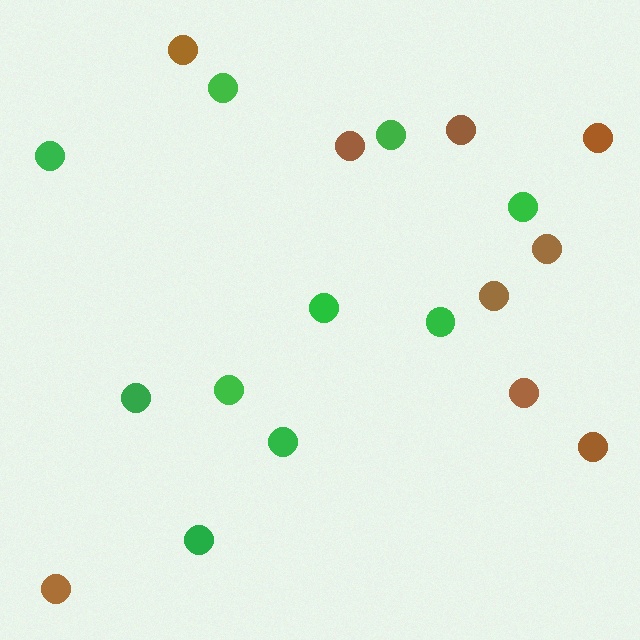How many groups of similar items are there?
There are 2 groups: one group of brown circles (9) and one group of green circles (10).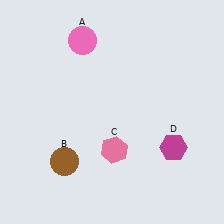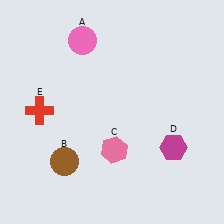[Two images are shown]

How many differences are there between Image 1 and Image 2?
There is 1 difference between the two images.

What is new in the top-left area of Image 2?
A red cross (E) was added in the top-left area of Image 2.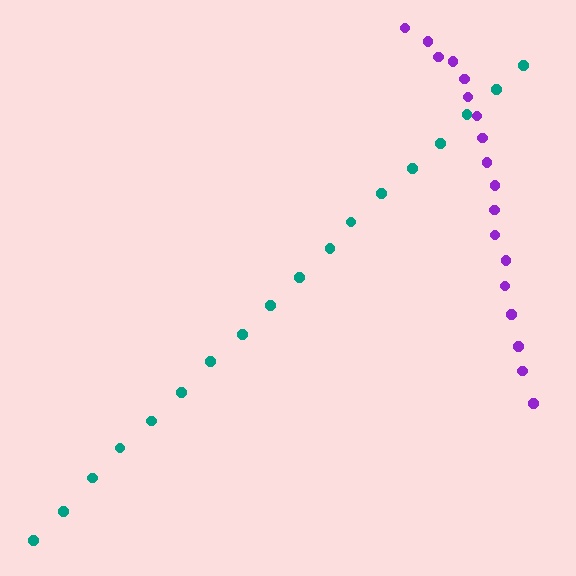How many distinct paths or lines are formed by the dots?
There are 2 distinct paths.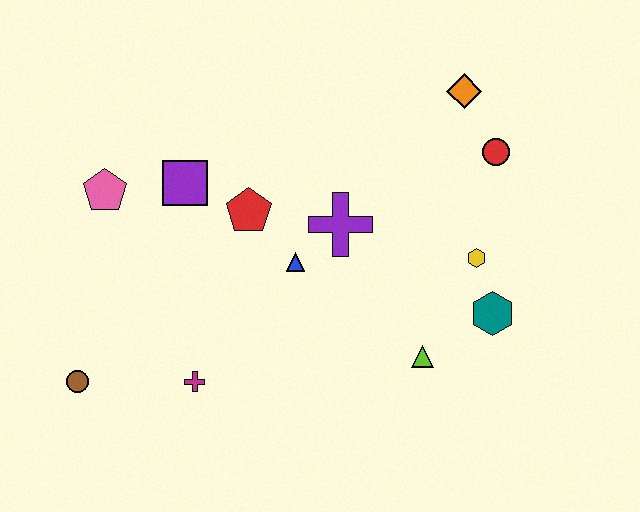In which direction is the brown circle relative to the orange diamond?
The brown circle is to the left of the orange diamond.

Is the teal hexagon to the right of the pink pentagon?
Yes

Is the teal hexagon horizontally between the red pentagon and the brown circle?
No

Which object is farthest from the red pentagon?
The teal hexagon is farthest from the red pentagon.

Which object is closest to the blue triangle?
The purple cross is closest to the blue triangle.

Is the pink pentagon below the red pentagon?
No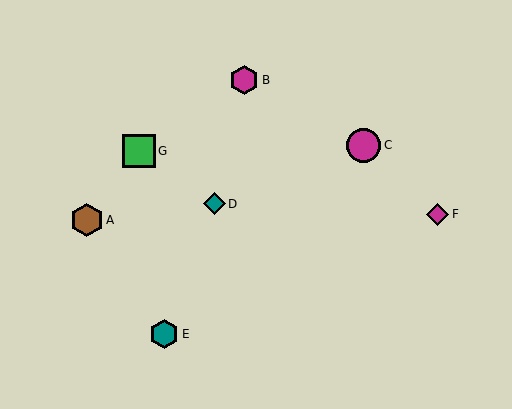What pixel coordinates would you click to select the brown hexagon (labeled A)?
Click at (87, 220) to select the brown hexagon A.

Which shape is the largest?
The magenta circle (labeled C) is the largest.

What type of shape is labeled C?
Shape C is a magenta circle.